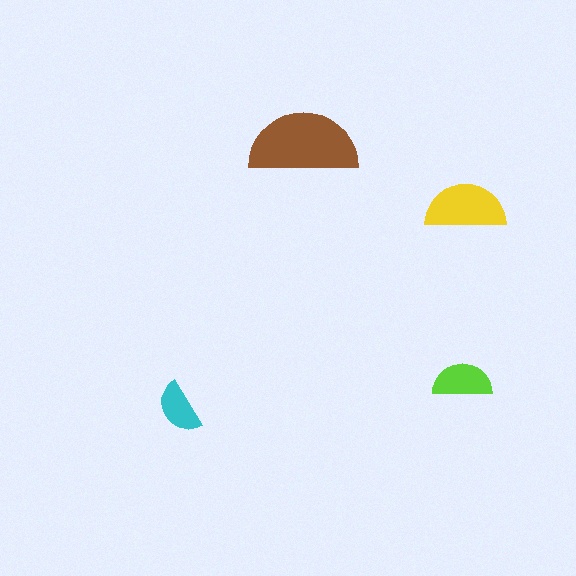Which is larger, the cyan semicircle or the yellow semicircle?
The yellow one.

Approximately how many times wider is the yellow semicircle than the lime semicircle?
About 1.5 times wider.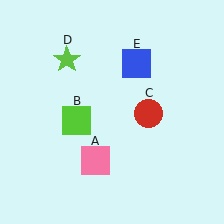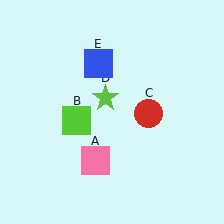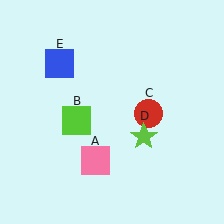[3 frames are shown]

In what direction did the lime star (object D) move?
The lime star (object D) moved down and to the right.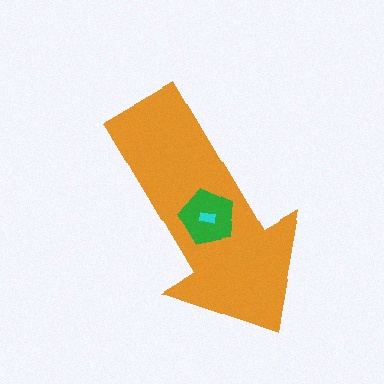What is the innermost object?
The cyan rectangle.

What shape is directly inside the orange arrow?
The green pentagon.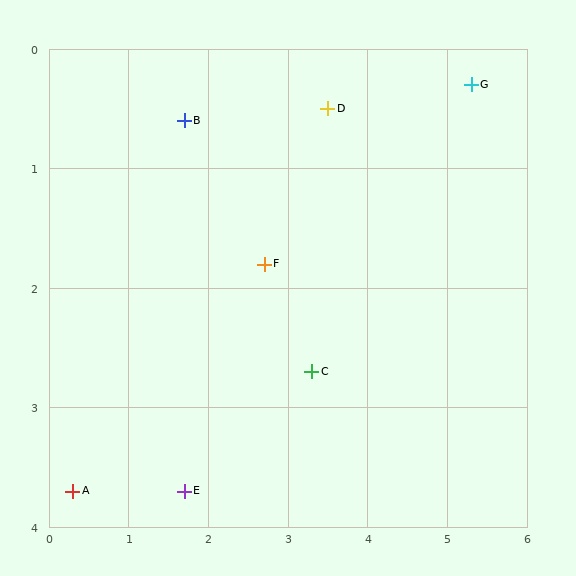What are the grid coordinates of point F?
Point F is at approximately (2.7, 1.8).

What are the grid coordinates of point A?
Point A is at approximately (0.3, 3.7).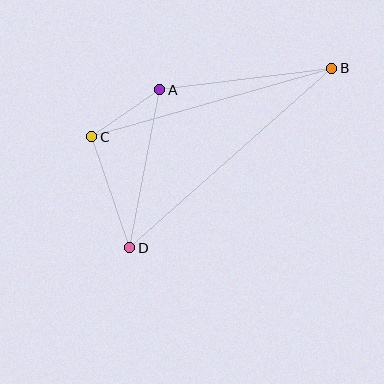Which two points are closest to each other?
Points A and C are closest to each other.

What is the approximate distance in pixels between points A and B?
The distance between A and B is approximately 173 pixels.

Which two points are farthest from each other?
Points B and D are farthest from each other.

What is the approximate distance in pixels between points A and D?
The distance between A and D is approximately 161 pixels.